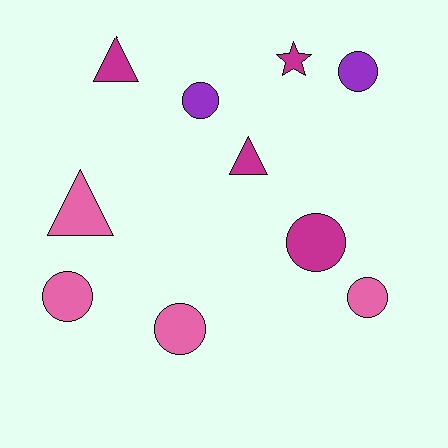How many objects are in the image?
There are 10 objects.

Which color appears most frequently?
Magenta, with 4 objects.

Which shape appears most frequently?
Circle, with 6 objects.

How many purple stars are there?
There are no purple stars.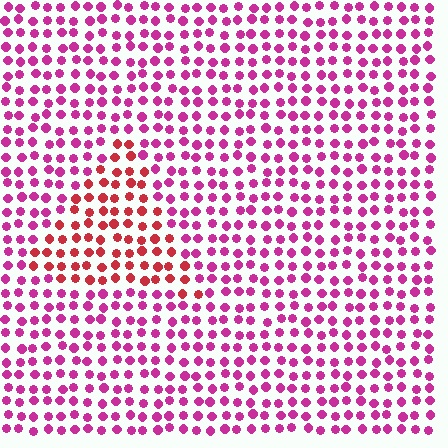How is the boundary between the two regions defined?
The boundary is defined purely by a slight shift in hue (about 36 degrees). Spacing, size, and orientation are identical on both sides.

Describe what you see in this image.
The image is filled with small magenta elements in a uniform arrangement. A triangle-shaped region is visible where the elements are tinted to a slightly different hue, forming a subtle color boundary.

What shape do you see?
I see a triangle.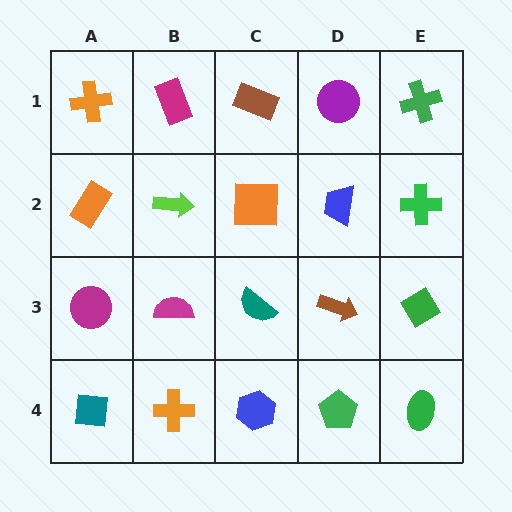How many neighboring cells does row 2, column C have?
4.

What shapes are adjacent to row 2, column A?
An orange cross (row 1, column A), a magenta circle (row 3, column A), a lime arrow (row 2, column B).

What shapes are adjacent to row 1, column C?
An orange square (row 2, column C), a magenta rectangle (row 1, column B), a purple circle (row 1, column D).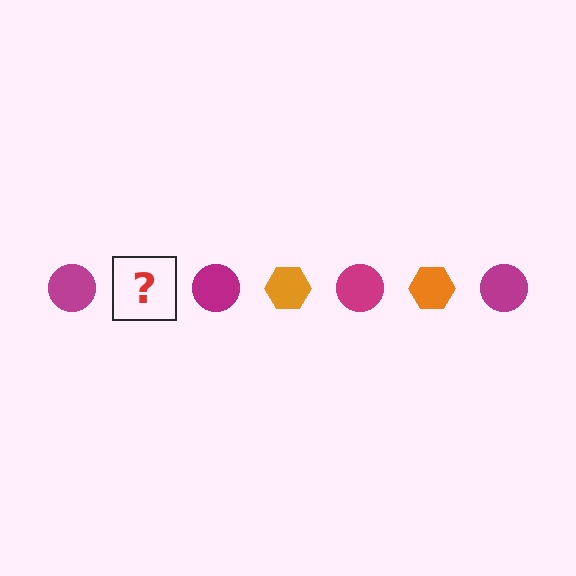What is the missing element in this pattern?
The missing element is an orange hexagon.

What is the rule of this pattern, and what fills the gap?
The rule is that the pattern alternates between magenta circle and orange hexagon. The gap should be filled with an orange hexagon.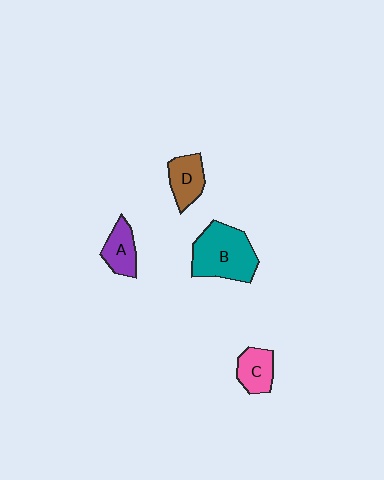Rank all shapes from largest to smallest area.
From largest to smallest: B (teal), D (brown), A (purple), C (pink).